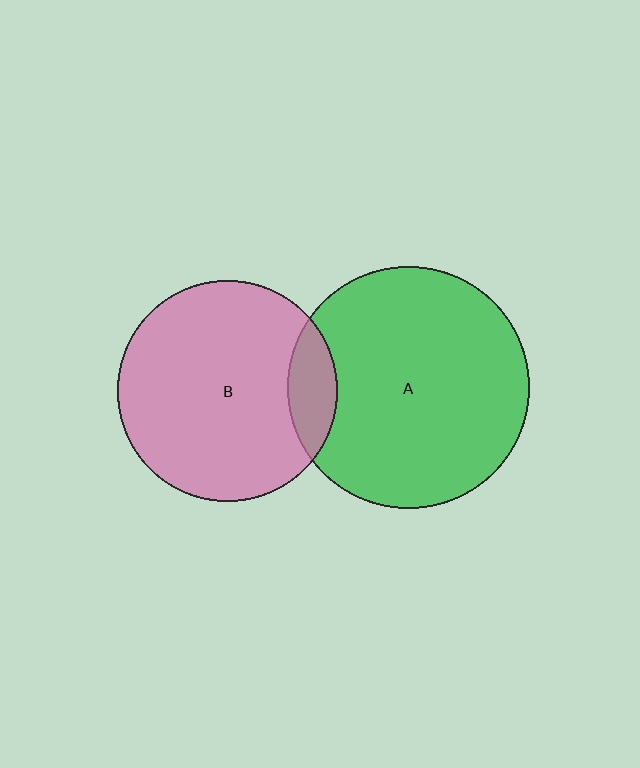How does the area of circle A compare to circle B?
Approximately 1.2 times.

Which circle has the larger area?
Circle A (green).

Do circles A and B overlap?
Yes.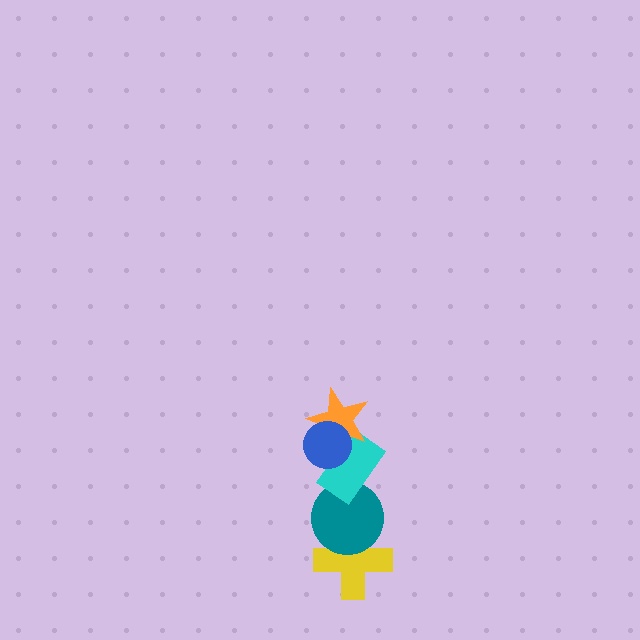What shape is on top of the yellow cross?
The teal circle is on top of the yellow cross.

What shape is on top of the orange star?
The blue circle is on top of the orange star.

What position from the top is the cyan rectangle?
The cyan rectangle is 3rd from the top.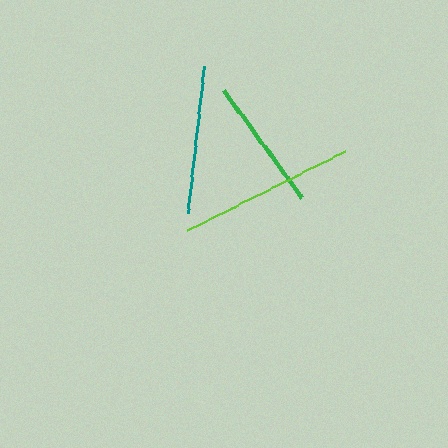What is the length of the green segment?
The green segment is approximately 133 pixels long.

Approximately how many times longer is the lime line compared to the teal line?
The lime line is approximately 1.2 times the length of the teal line.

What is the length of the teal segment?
The teal segment is approximately 148 pixels long.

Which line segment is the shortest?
The green line is the shortest at approximately 133 pixels.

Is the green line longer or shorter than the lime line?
The lime line is longer than the green line.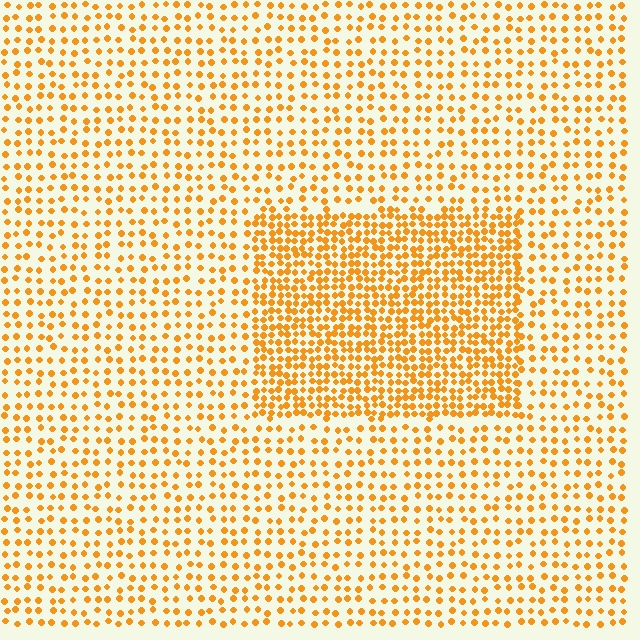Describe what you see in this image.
The image contains small orange elements arranged at two different densities. A rectangle-shaped region is visible where the elements are more densely packed than the surrounding area.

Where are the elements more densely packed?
The elements are more densely packed inside the rectangle boundary.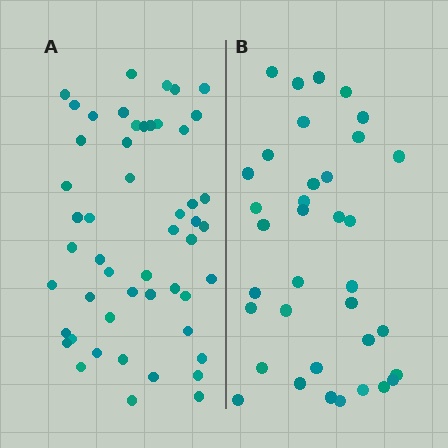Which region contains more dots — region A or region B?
Region A (the left region) has more dots.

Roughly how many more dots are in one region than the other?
Region A has approximately 15 more dots than region B.